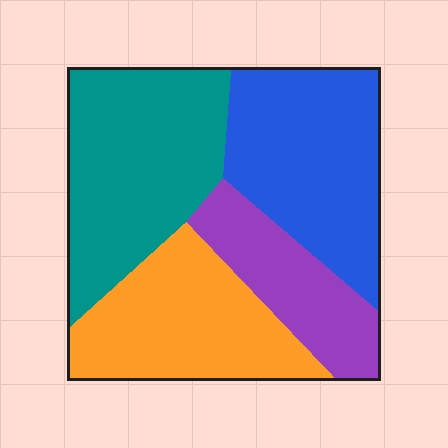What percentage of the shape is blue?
Blue covers around 30% of the shape.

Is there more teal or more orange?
Teal.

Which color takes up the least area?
Purple, at roughly 15%.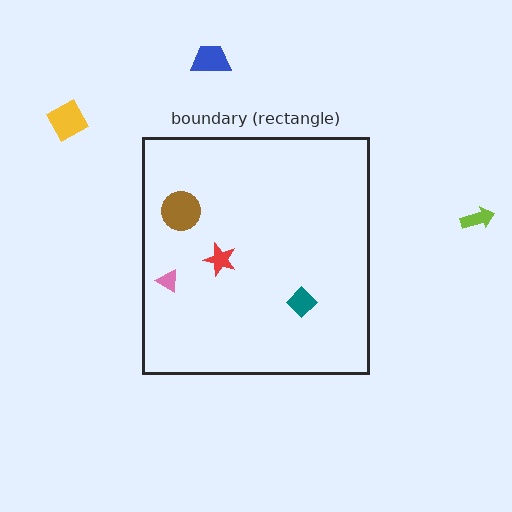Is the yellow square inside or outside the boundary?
Outside.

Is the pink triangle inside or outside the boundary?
Inside.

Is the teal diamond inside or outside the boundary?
Inside.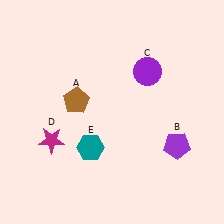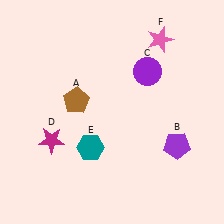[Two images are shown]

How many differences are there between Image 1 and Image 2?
There is 1 difference between the two images.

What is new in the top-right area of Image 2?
A pink star (F) was added in the top-right area of Image 2.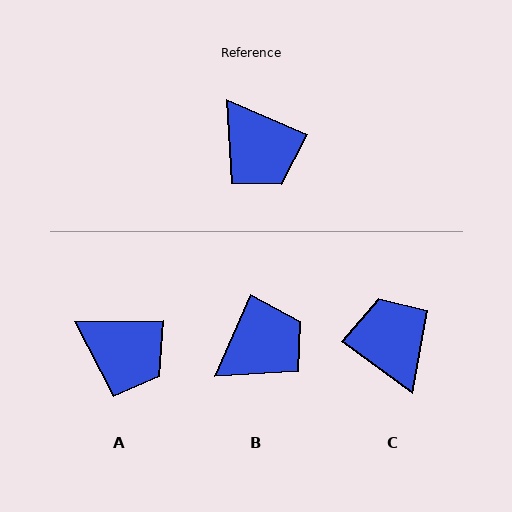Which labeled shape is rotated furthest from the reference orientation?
C, about 167 degrees away.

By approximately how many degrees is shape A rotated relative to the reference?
Approximately 23 degrees counter-clockwise.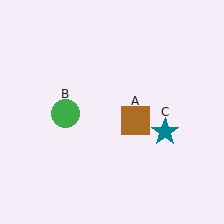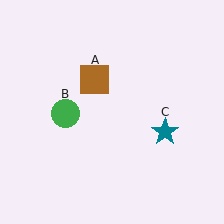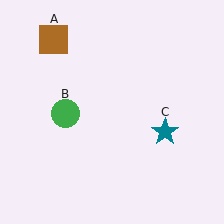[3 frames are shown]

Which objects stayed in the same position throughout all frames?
Green circle (object B) and teal star (object C) remained stationary.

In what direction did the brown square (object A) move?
The brown square (object A) moved up and to the left.